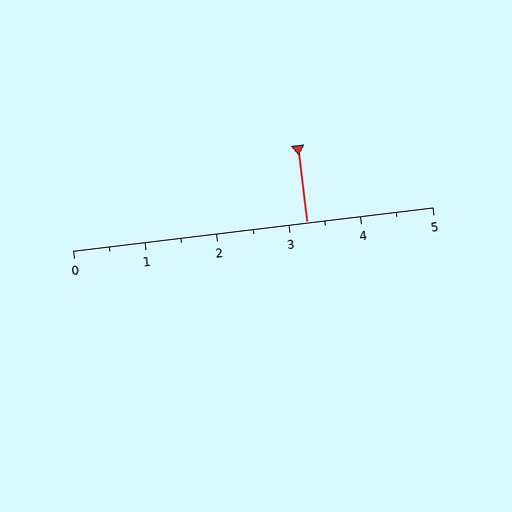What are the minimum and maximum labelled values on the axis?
The axis runs from 0 to 5.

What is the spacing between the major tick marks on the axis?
The major ticks are spaced 1 apart.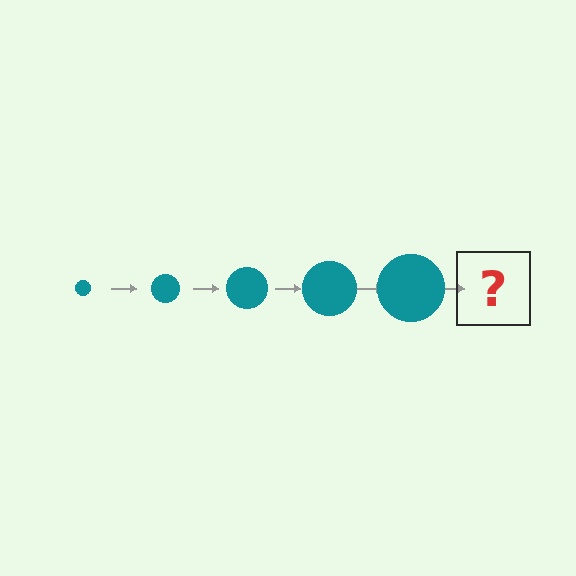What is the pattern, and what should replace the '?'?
The pattern is that the circle gets progressively larger each step. The '?' should be a teal circle, larger than the previous one.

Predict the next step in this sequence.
The next step is a teal circle, larger than the previous one.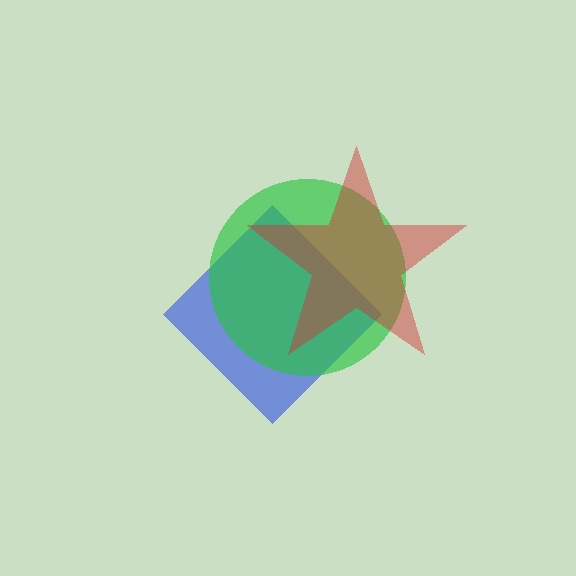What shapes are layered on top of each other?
The layered shapes are: a blue diamond, a green circle, a red star.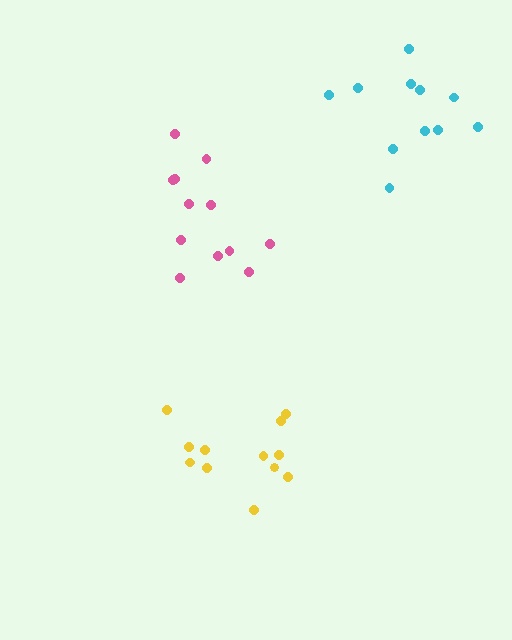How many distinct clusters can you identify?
There are 3 distinct clusters.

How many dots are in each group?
Group 1: 12 dots, Group 2: 11 dots, Group 3: 12 dots (35 total).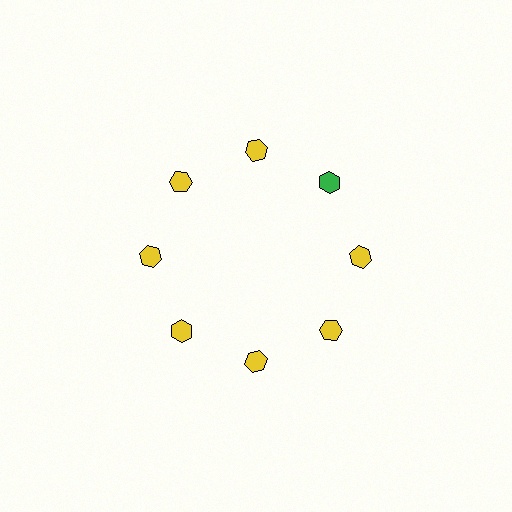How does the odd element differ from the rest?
It has a different color: green instead of yellow.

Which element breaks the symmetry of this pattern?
The green hexagon at roughly the 2 o'clock position breaks the symmetry. All other shapes are yellow hexagons.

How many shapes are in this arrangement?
There are 8 shapes arranged in a ring pattern.